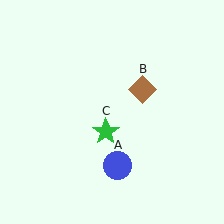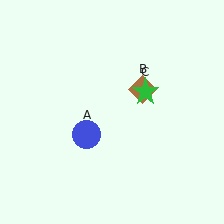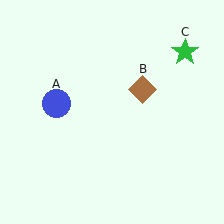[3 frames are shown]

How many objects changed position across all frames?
2 objects changed position: blue circle (object A), green star (object C).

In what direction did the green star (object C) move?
The green star (object C) moved up and to the right.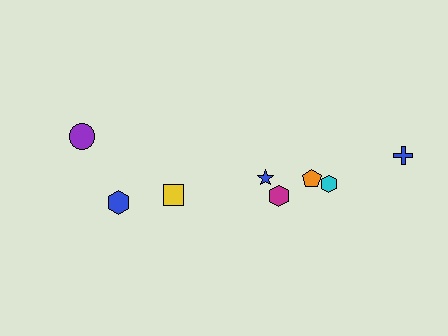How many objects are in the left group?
There are 3 objects.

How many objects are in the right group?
There are 5 objects.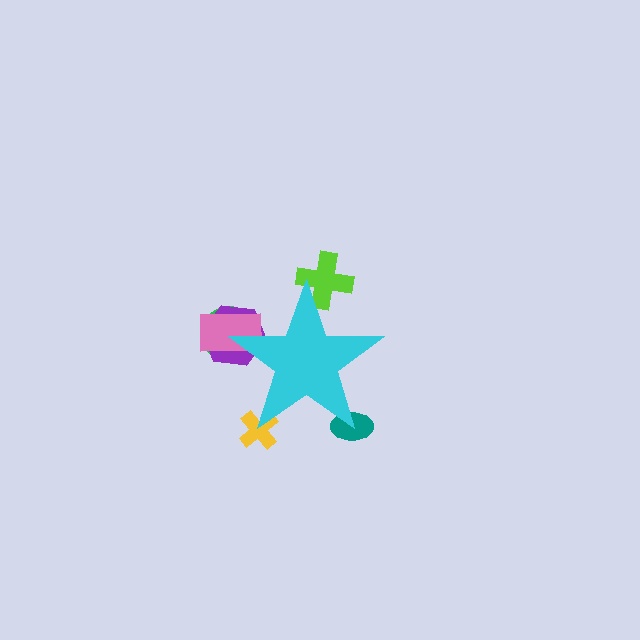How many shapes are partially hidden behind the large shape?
6 shapes are partially hidden.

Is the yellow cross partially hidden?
Yes, the yellow cross is partially hidden behind the cyan star.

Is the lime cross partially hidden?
Yes, the lime cross is partially hidden behind the cyan star.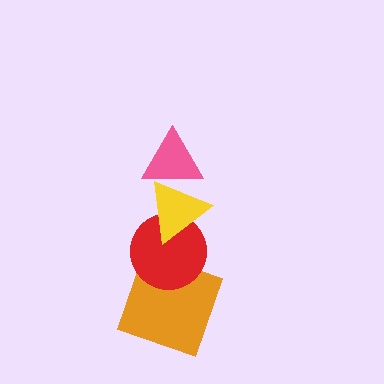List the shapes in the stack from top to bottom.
From top to bottom: the pink triangle, the yellow triangle, the red circle, the orange square.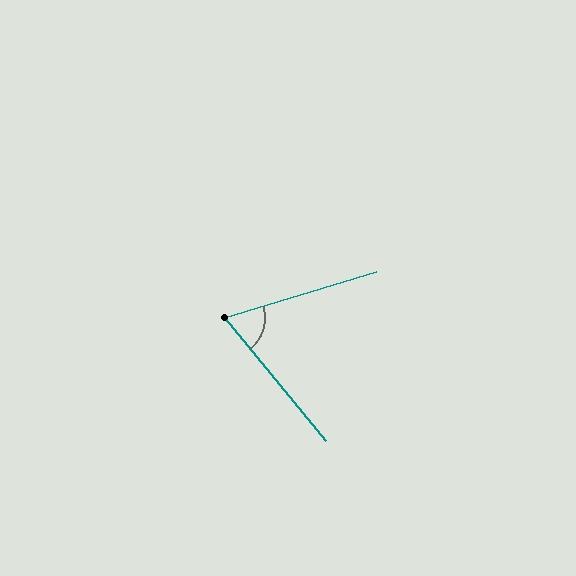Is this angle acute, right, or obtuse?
It is acute.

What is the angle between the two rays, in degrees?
Approximately 67 degrees.